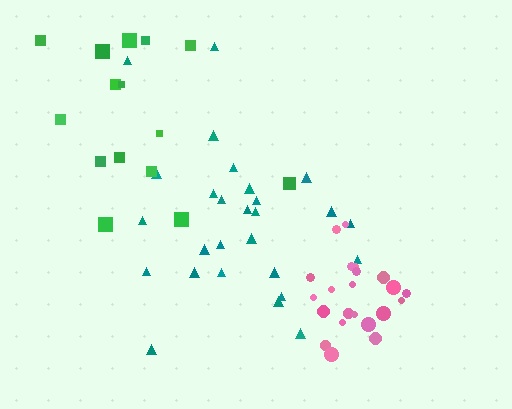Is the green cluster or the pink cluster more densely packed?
Pink.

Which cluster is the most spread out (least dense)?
Green.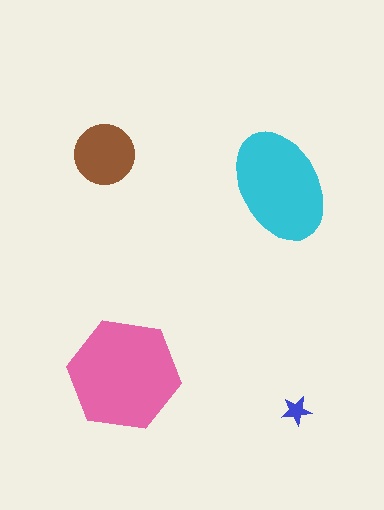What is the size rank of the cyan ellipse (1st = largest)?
2nd.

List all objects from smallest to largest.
The blue star, the brown circle, the cyan ellipse, the pink hexagon.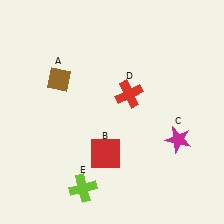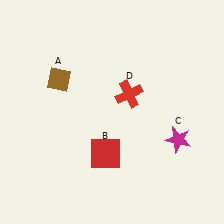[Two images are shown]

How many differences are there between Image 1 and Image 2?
There is 1 difference between the two images.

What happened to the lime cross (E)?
The lime cross (E) was removed in Image 2. It was in the bottom-left area of Image 1.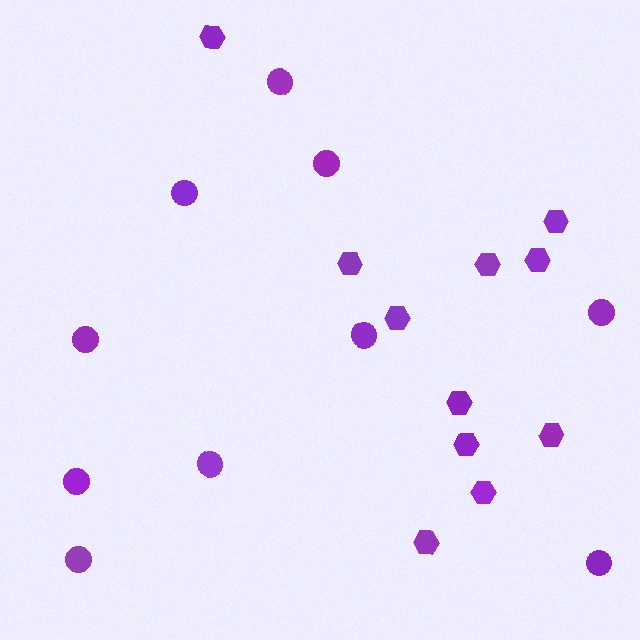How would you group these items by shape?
There are 2 groups: one group of hexagons (11) and one group of circles (10).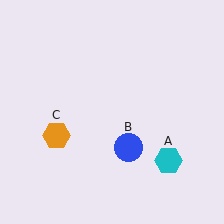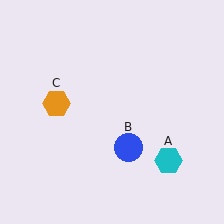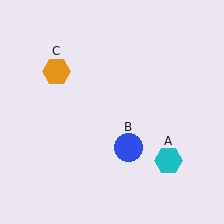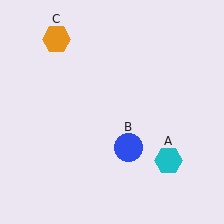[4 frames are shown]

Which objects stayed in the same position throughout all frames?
Cyan hexagon (object A) and blue circle (object B) remained stationary.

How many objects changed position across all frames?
1 object changed position: orange hexagon (object C).